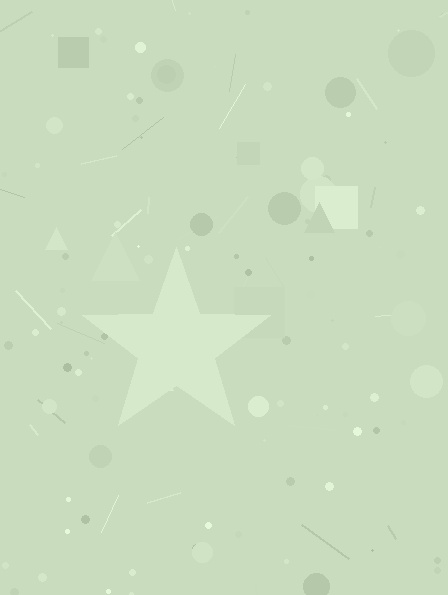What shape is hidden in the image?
A star is hidden in the image.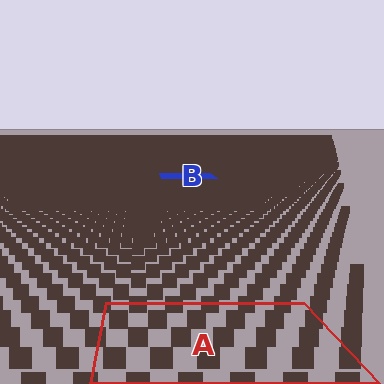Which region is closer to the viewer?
Region A is closer. The texture elements there are larger and more spread out.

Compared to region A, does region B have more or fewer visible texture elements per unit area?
Region B has more texture elements per unit area — they are packed more densely because it is farther away.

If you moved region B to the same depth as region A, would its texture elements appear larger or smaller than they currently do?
They would appear larger. At a closer depth, the same texture elements are projected at a bigger on-screen size.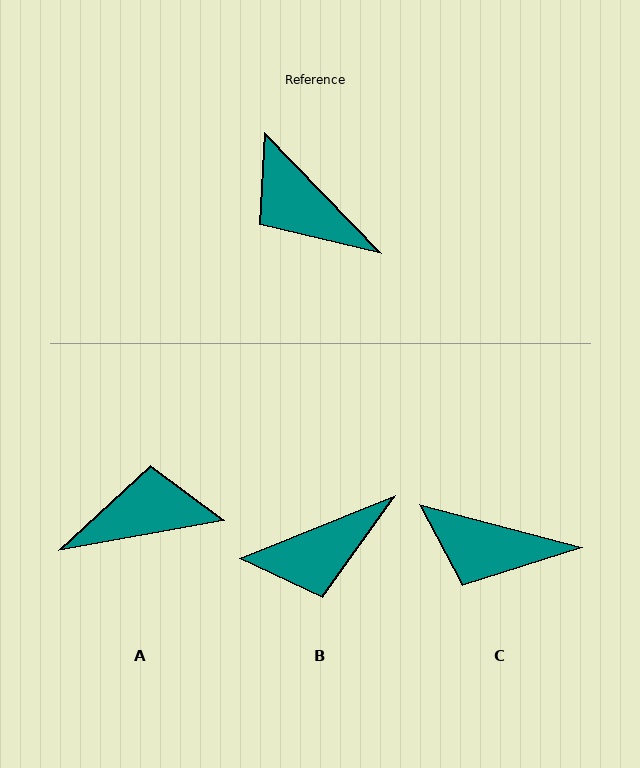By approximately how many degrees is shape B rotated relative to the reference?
Approximately 68 degrees counter-clockwise.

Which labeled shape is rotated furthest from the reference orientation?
A, about 124 degrees away.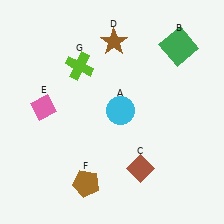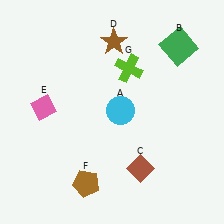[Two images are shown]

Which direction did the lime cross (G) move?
The lime cross (G) moved right.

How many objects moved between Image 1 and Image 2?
1 object moved between the two images.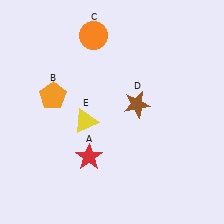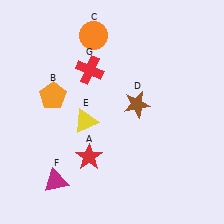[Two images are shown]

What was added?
A magenta triangle (F), a red cross (G) were added in Image 2.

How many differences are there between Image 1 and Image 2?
There are 2 differences between the two images.